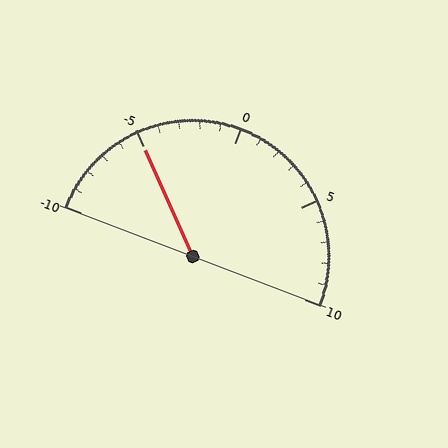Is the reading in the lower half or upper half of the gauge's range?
The reading is in the lower half of the range (-10 to 10).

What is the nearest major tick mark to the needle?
The nearest major tick mark is -5.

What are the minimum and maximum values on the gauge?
The gauge ranges from -10 to 10.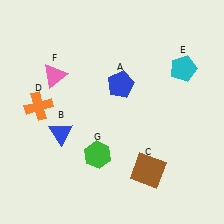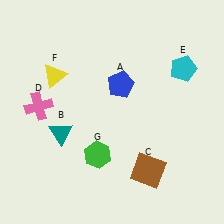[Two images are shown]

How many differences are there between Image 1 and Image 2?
There are 3 differences between the two images.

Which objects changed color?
B changed from blue to teal. D changed from orange to pink. F changed from pink to yellow.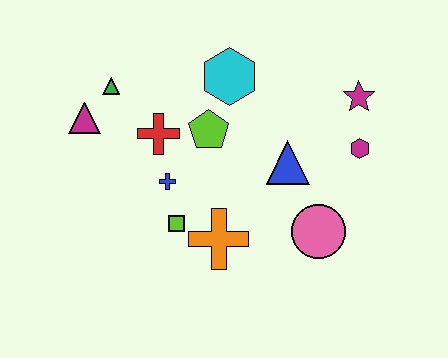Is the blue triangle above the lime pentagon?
No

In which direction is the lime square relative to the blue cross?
The lime square is below the blue cross.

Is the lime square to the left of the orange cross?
Yes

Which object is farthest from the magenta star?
The magenta triangle is farthest from the magenta star.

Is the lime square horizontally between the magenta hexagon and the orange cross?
No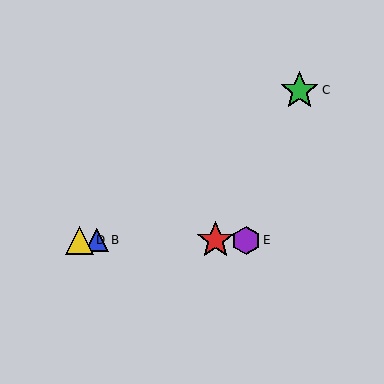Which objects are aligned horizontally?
Objects A, B, D, E are aligned horizontally.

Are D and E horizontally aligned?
Yes, both are at y≈240.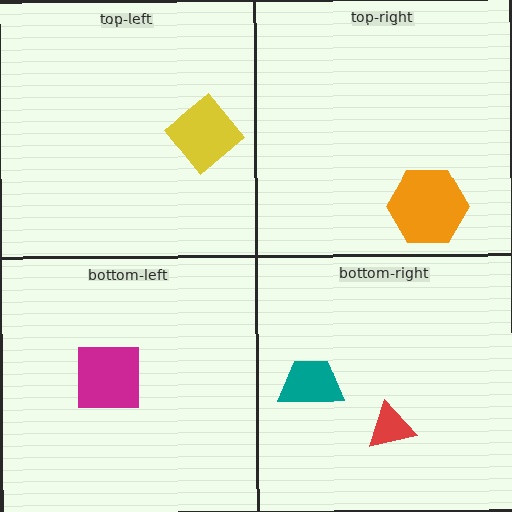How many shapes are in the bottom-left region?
1.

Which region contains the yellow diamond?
The top-left region.